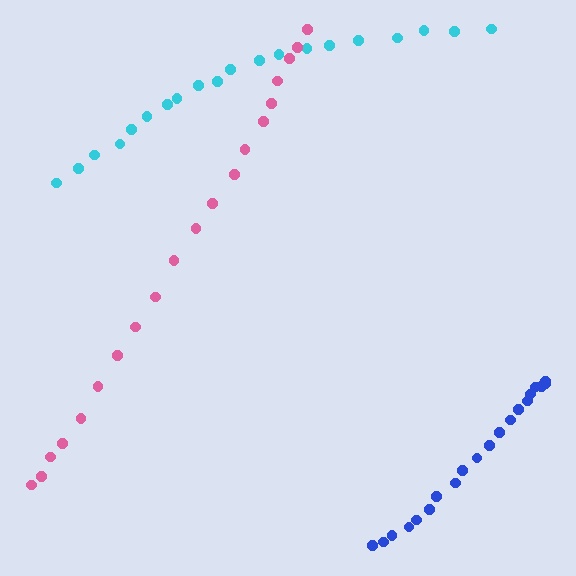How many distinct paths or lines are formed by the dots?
There are 3 distinct paths.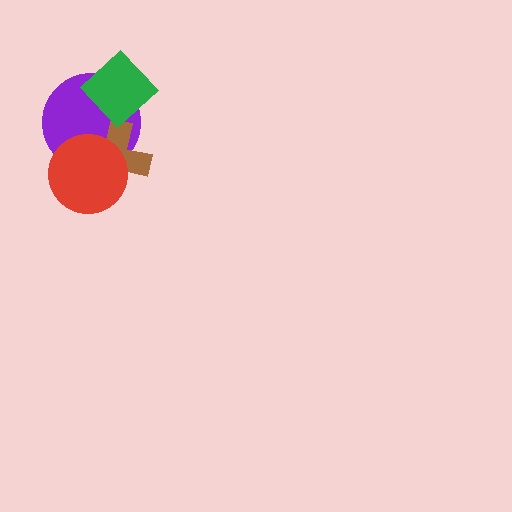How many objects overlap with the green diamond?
1 object overlaps with the green diamond.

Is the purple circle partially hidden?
Yes, it is partially covered by another shape.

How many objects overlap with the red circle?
2 objects overlap with the red circle.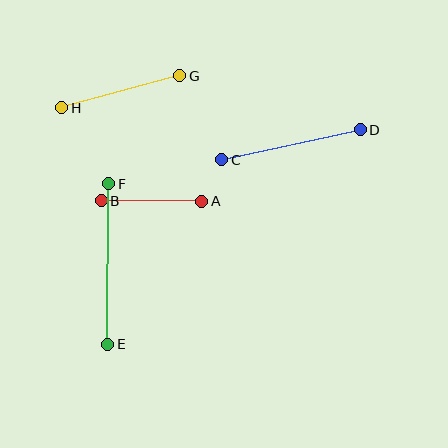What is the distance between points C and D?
The distance is approximately 142 pixels.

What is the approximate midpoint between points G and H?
The midpoint is at approximately (121, 92) pixels.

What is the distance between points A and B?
The distance is approximately 101 pixels.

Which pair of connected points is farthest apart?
Points E and F are farthest apart.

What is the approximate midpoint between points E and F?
The midpoint is at approximately (108, 264) pixels.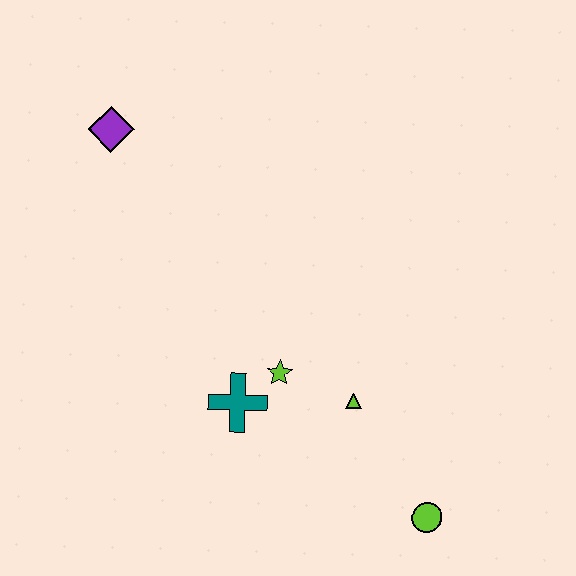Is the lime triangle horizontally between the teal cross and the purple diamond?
No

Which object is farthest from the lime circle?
The purple diamond is farthest from the lime circle.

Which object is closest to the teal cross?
The lime star is closest to the teal cross.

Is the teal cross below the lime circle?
No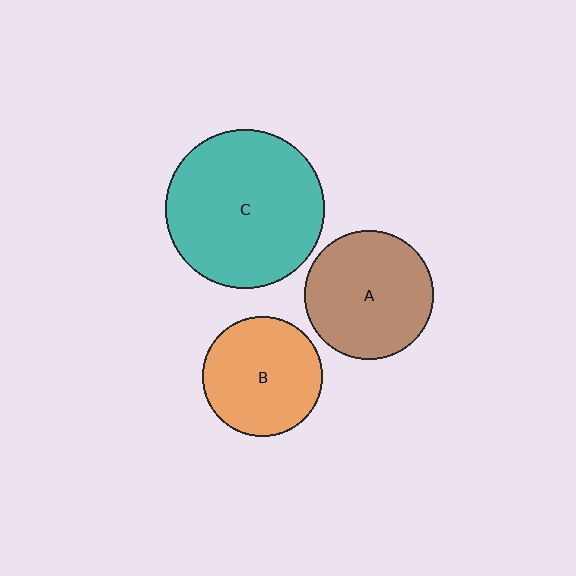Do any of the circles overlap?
No, none of the circles overlap.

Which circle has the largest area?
Circle C (teal).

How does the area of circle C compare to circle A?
Approximately 1.5 times.